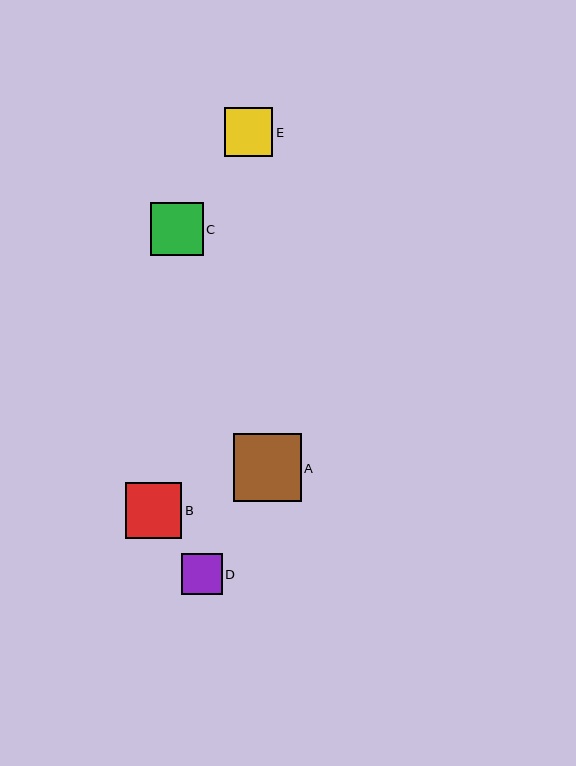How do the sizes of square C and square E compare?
Square C and square E are approximately the same size.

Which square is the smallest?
Square D is the smallest with a size of approximately 41 pixels.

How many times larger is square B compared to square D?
Square B is approximately 1.4 times the size of square D.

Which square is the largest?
Square A is the largest with a size of approximately 68 pixels.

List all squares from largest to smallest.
From largest to smallest: A, B, C, E, D.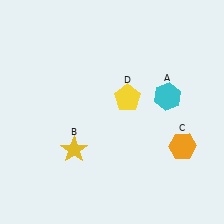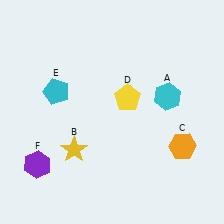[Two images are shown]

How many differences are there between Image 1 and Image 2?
There are 2 differences between the two images.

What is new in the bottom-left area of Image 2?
A purple hexagon (F) was added in the bottom-left area of Image 2.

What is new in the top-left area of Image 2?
A cyan pentagon (E) was added in the top-left area of Image 2.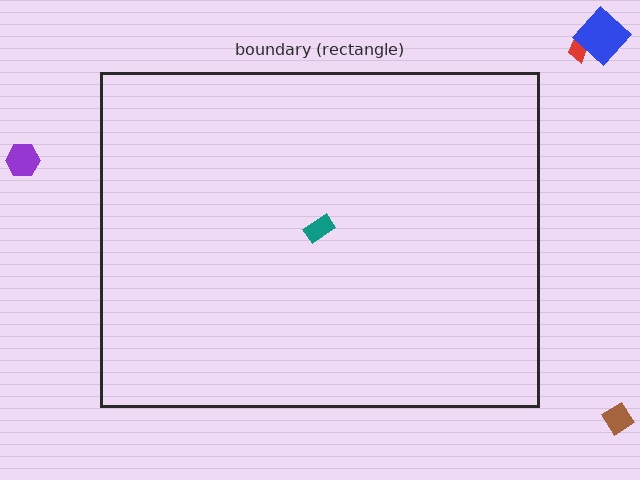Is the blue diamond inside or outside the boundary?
Outside.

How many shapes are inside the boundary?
1 inside, 4 outside.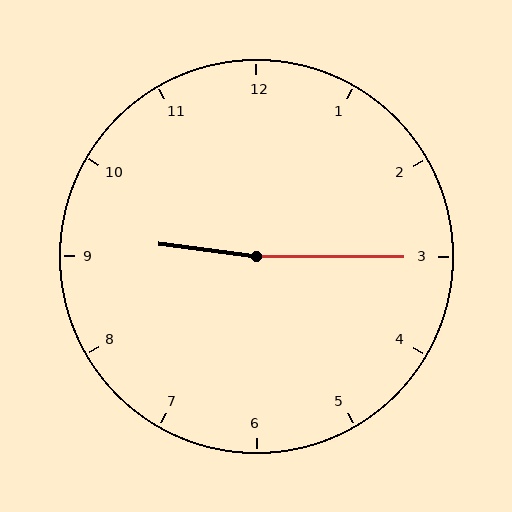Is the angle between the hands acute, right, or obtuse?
It is obtuse.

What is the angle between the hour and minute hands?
Approximately 172 degrees.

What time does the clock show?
9:15.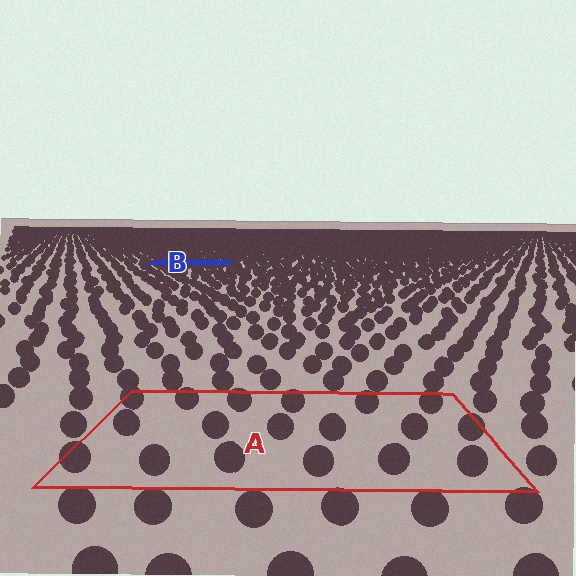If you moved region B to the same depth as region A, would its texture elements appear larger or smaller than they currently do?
They would appear larger. At a closer depth, the same texture elements are projected at a bigger on-screen size.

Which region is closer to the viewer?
Region A is closer. The texture elements there are larger and more spread out.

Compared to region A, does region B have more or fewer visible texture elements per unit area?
Region B has more texture elements per unit area — they are packed more densely because it is farther away.